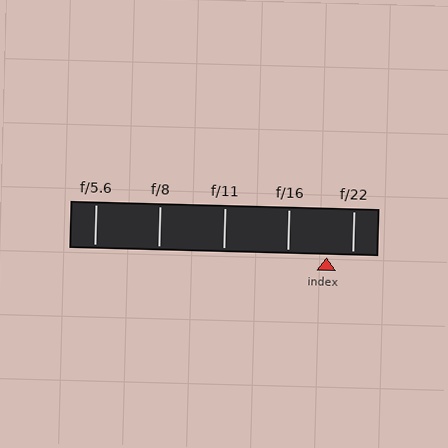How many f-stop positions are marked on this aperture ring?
There are 5 f-stop positions marked.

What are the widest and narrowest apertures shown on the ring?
The widest aperture shown is f/5.6 and the narrowest is f/22.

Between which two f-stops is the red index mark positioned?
The index mark is between f/16 and f/22.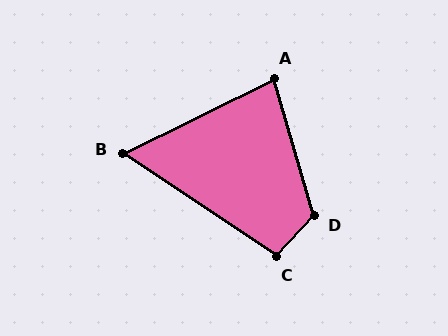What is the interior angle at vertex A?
Approximately 80 degrees (acute).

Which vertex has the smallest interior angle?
B, at approximately 60 degrees.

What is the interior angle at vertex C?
Approximately 100 degrees (obtuse).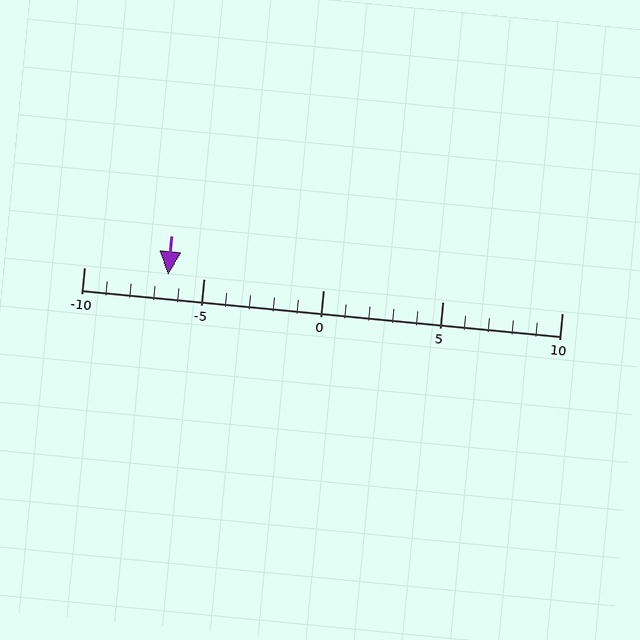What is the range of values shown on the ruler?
The ruler shows values from -10 to 10.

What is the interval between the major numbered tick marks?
The major tick marks are spaced 5 units apart.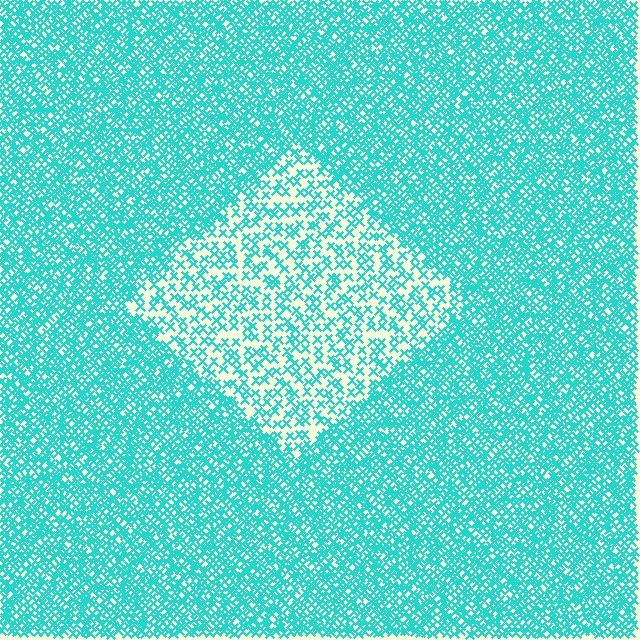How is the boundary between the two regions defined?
The boundary is defined by a change in element density (approximately 2.3x ratio). All elements are the same color, size, and shape.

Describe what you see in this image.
The image contains small cyan elements arranged at two different densities. A diamond-shaped region is visible where the elements are less densely packed than the surrounding area.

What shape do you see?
I see a diamond.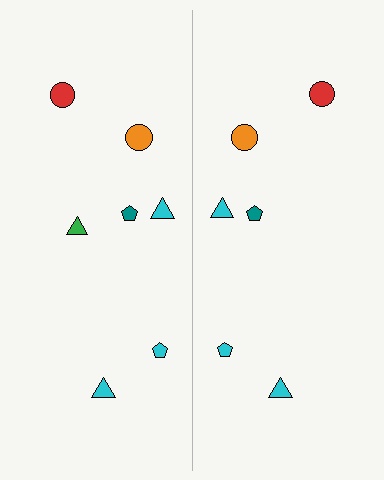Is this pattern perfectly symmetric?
No, the pattern is not perfectly symmetric. A green triangle is missing from the right side.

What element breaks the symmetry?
A green triangle is missing from the right side.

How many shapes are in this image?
There are 13 shapes in this image.